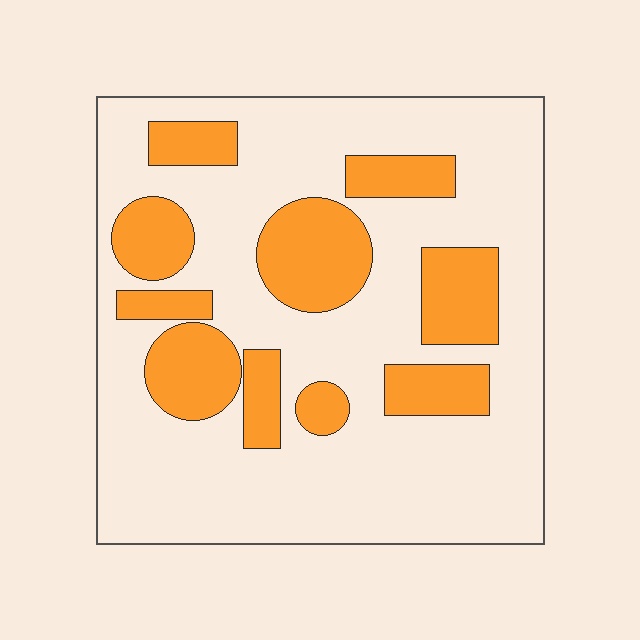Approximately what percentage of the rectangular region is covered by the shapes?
Approximately 25%.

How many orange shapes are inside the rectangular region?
10.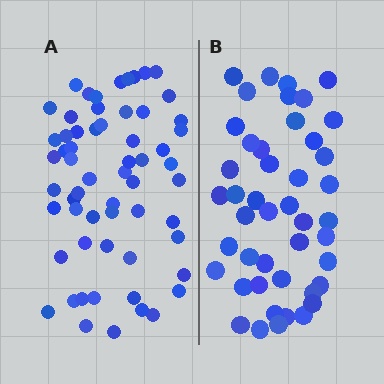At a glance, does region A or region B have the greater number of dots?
Region A (the left region) has more dots.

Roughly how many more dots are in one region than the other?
Region A has approximately 15 more dots than region B.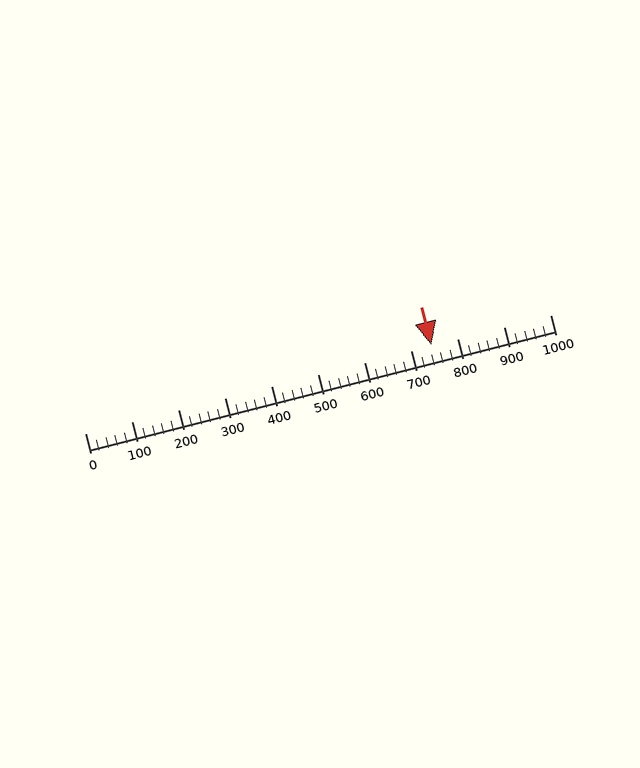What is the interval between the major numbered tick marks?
The major tick marks are spaced 100 units apart.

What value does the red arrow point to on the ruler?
The red arrow points to approximately 744.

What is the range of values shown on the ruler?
The ruler shows values from 0 to 1000.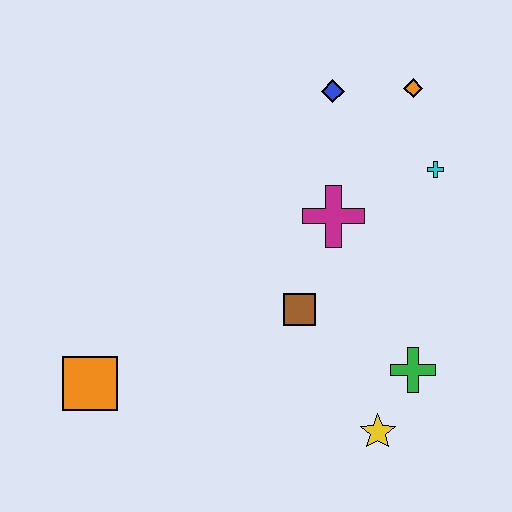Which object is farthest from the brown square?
The orange diamond is farthest from the brown square.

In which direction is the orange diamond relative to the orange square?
The orange diamond is to the right of the orange square.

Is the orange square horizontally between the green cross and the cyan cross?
No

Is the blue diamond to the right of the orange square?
Yes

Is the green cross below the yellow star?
No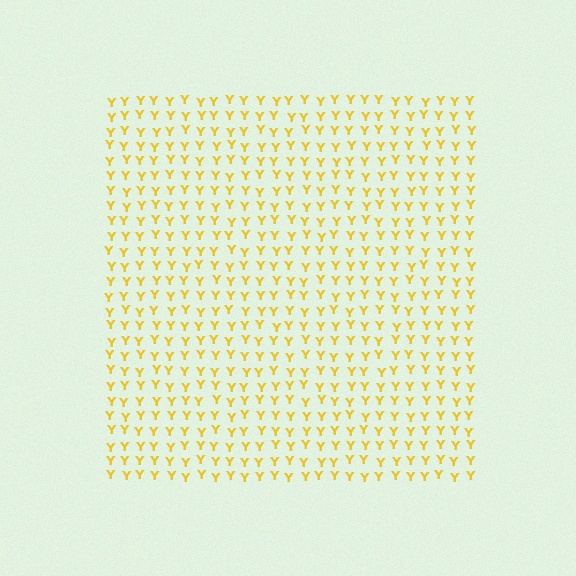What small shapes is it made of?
It is made of small letter Y's.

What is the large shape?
The large shape is a square.